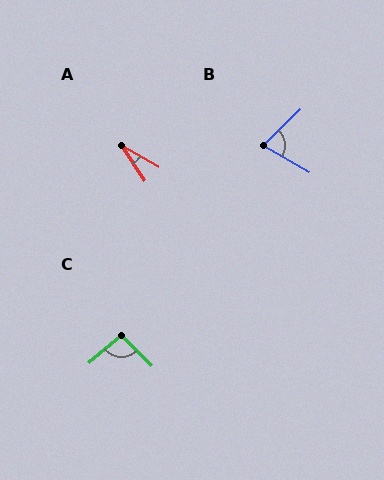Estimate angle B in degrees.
Approximately 75 degrees.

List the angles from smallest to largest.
A (28°), B (75°), C (94°).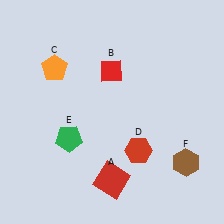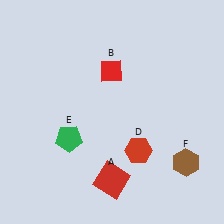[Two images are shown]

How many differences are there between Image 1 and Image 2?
There is 1 difference between the two images.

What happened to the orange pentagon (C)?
The orange pentagon (C) was removed in Image 2. It was in the top-left area of Image 1.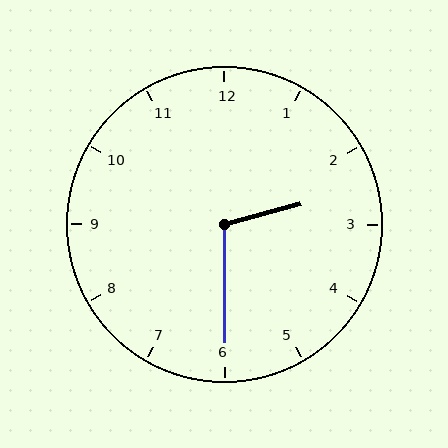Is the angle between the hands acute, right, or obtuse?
It is obtuse.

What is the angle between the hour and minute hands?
Approximately 105 degrees.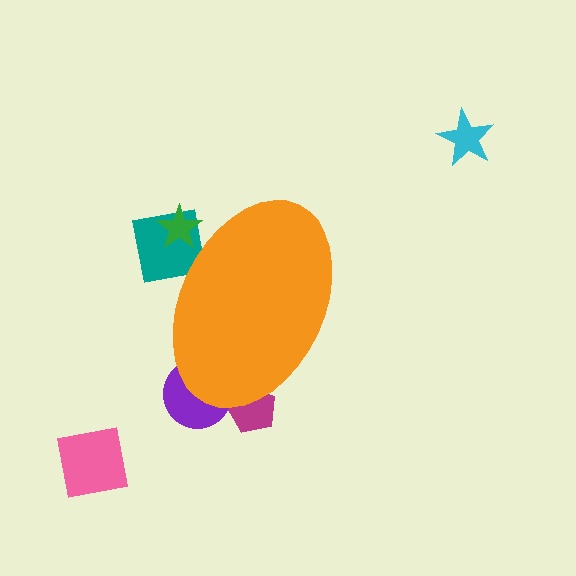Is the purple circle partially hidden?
Yes, the purple circle is partially hidden behind the orange ellipse.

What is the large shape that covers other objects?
An orange ellipse.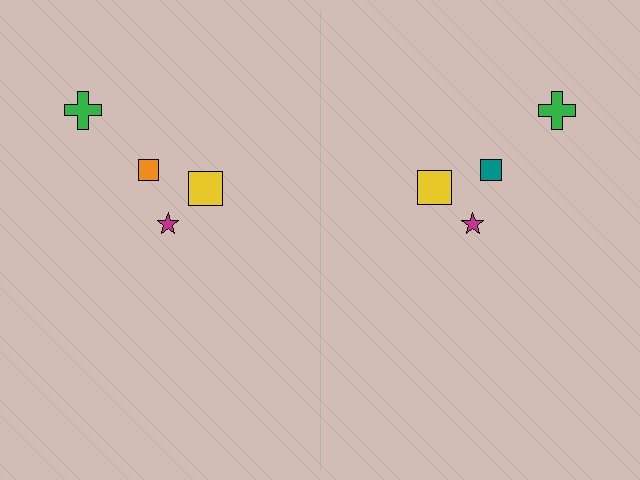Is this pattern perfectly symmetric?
No, the pattern is not perfectly symmetric. The teal square on the right side breaks the symmetry — its mirror counterpart is orange.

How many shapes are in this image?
There are 8 shapes in this image.